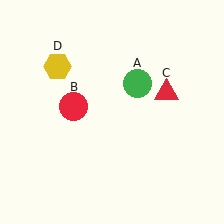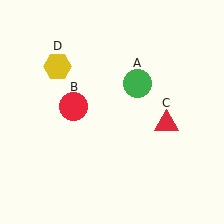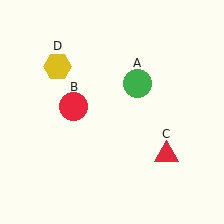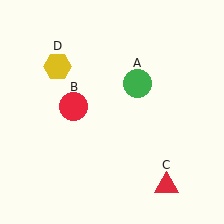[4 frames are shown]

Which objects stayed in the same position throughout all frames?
Green circle (object A) and red circle (object B) and yellow hexagon (object D) remained stationary.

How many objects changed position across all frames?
1 object changed position: red triangle (object C).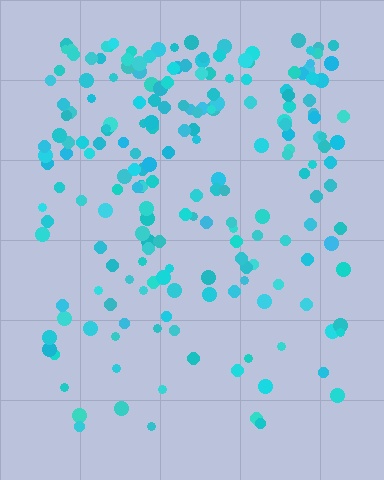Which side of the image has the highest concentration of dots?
The top.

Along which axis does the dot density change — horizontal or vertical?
Vertical.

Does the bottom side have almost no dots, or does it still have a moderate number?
Still a moderate number, just noticeably fewer than the top.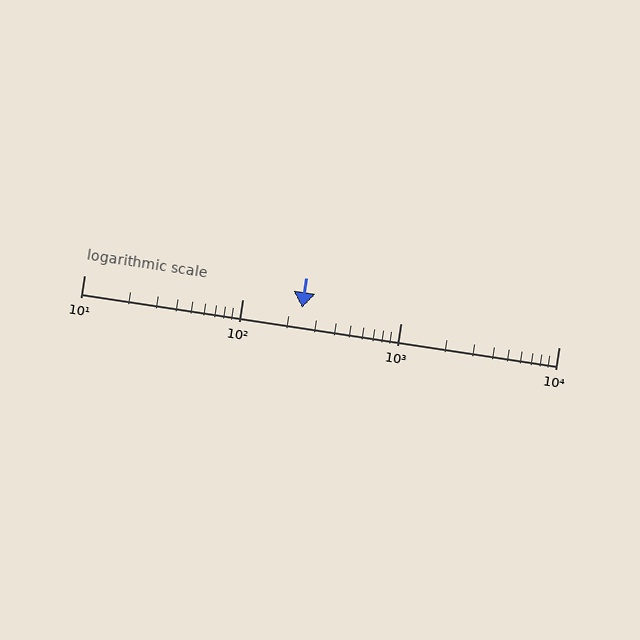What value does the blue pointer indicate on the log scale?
The pointer indicates approximately 240.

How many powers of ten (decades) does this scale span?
The scale spans 3 decades, from 10 to 10000.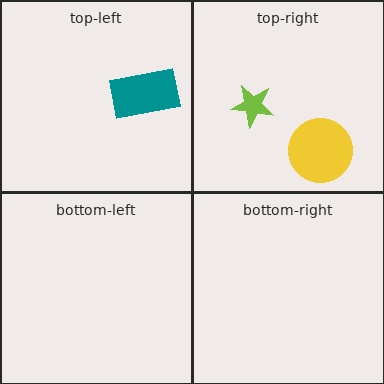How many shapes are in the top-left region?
1.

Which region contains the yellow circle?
The top-right region.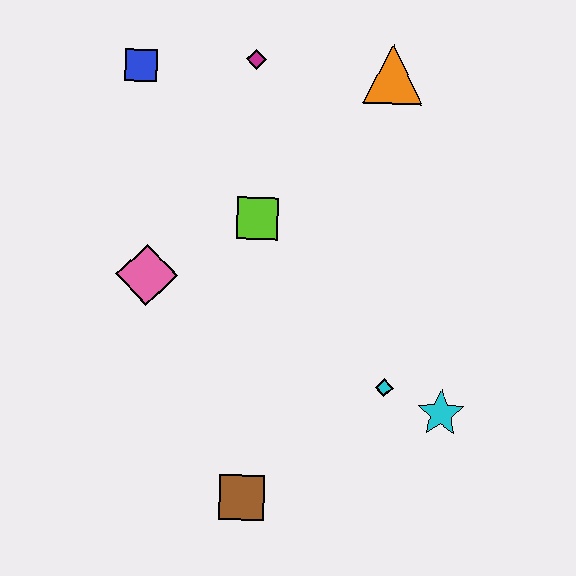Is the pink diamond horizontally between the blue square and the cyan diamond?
Yes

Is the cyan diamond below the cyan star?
No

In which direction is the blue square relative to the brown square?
The blue square is above the brown square.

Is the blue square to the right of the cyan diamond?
No